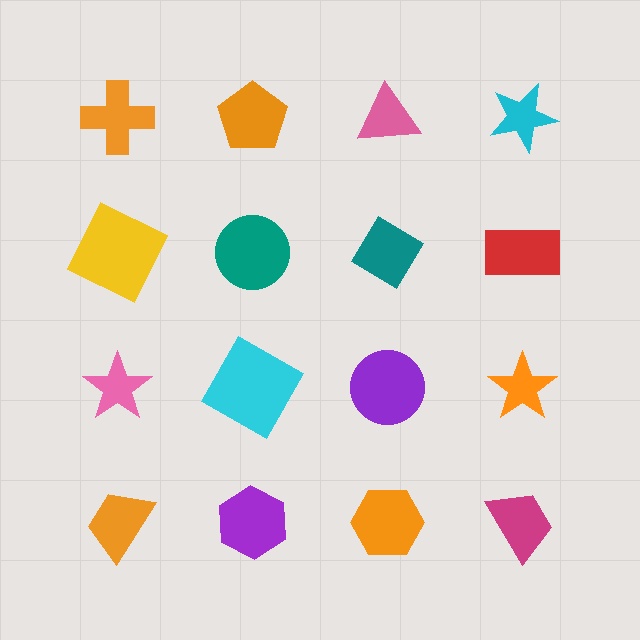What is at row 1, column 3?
A pink triangle.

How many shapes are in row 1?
4 shapes.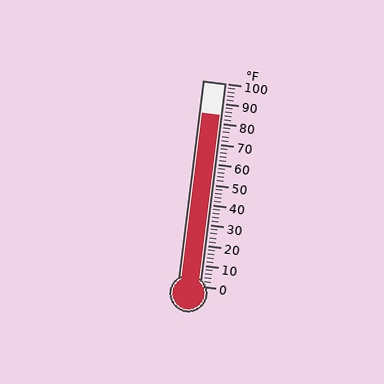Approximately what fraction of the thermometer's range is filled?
The thermometer is filled to approximately 85% of its range.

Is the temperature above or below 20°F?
The temperature is above 20°F.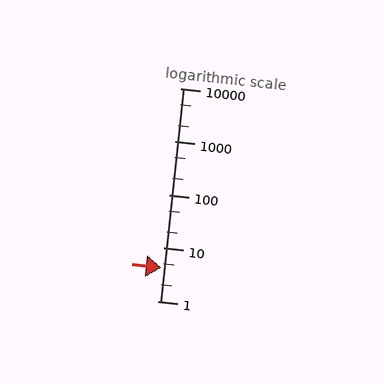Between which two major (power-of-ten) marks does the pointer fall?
The pointer is between 1 and 10.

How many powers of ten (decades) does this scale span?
The scale spans 4 decades, from 1 to 10000.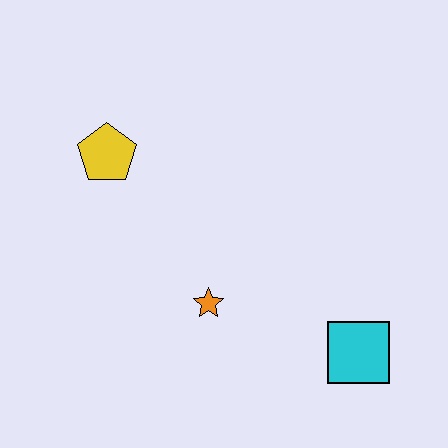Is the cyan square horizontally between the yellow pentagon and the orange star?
No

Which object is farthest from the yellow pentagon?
The cyan square is farthest from the yellow pentagon.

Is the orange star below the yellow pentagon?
Yes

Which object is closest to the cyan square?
The orange star is closest to the cyan square.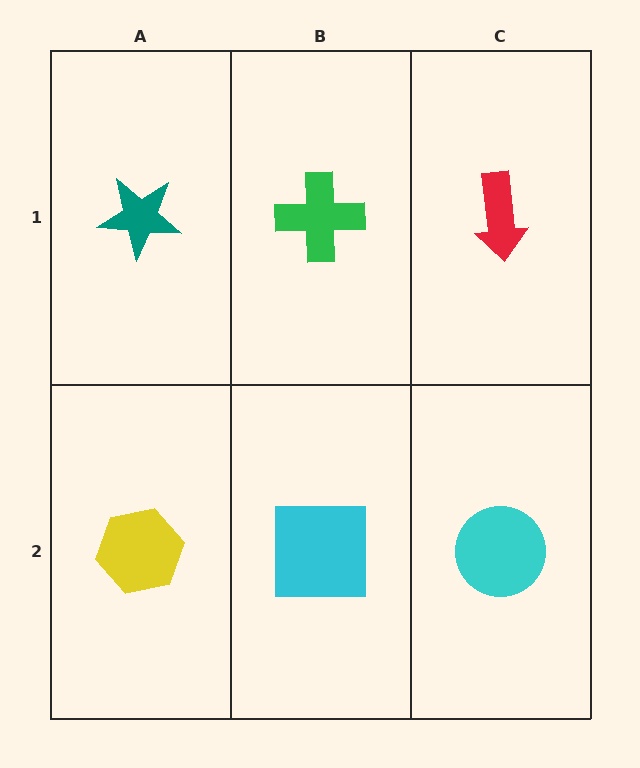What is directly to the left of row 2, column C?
A cyan square.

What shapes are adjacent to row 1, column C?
A cyan circle (row 2, column C), a green cross (row 1, column B).